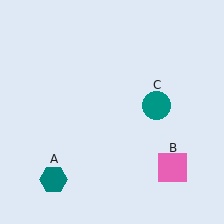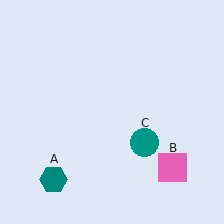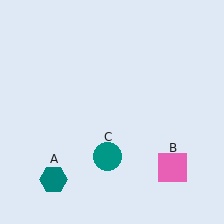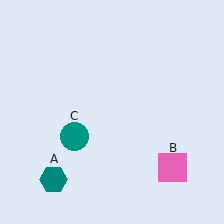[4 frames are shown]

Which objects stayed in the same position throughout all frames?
Teal hexagon (object A) and pink square (object B) remained stationary.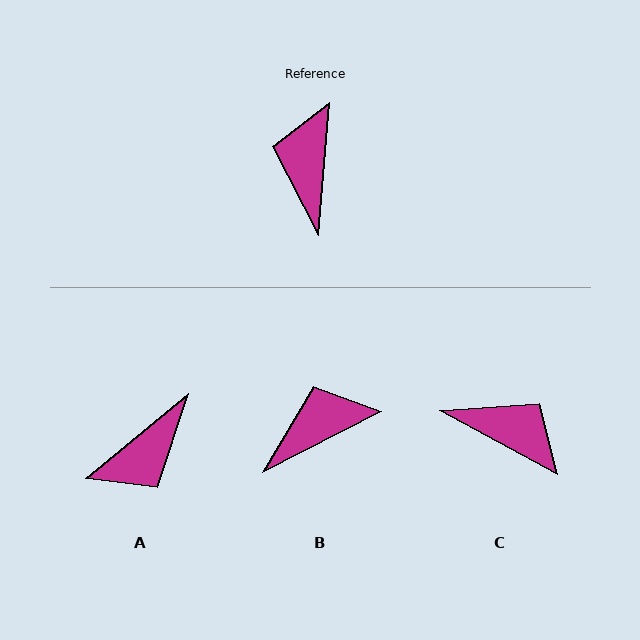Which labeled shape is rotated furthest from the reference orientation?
A, about 135 degrees away.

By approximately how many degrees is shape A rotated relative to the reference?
Approximately 135 degrees counter-clockwise.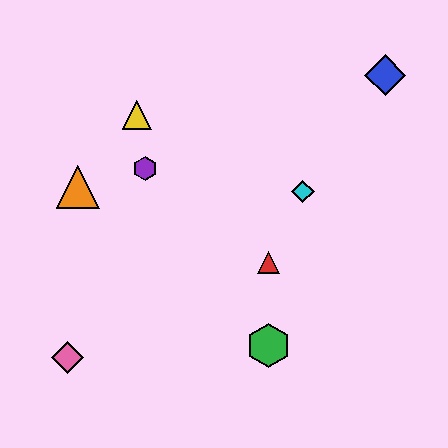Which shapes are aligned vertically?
The red triangle, the green hexagon are aligned vertically.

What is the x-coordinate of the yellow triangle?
The yellow triangle is at x≈137.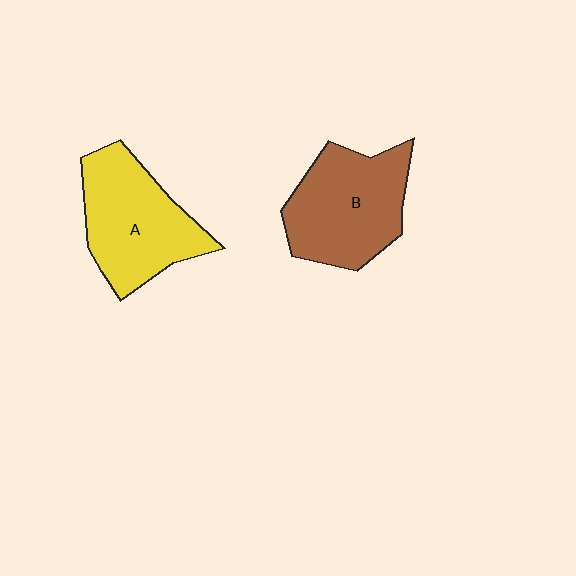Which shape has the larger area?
Shape B (brown).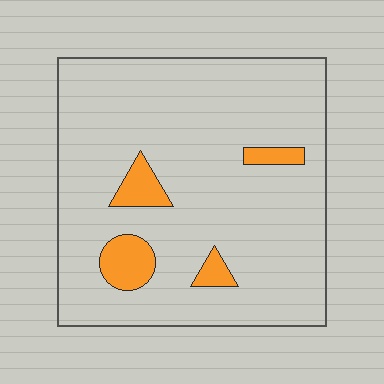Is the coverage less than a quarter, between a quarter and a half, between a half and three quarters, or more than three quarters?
Less than a quarter.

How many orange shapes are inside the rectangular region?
4.